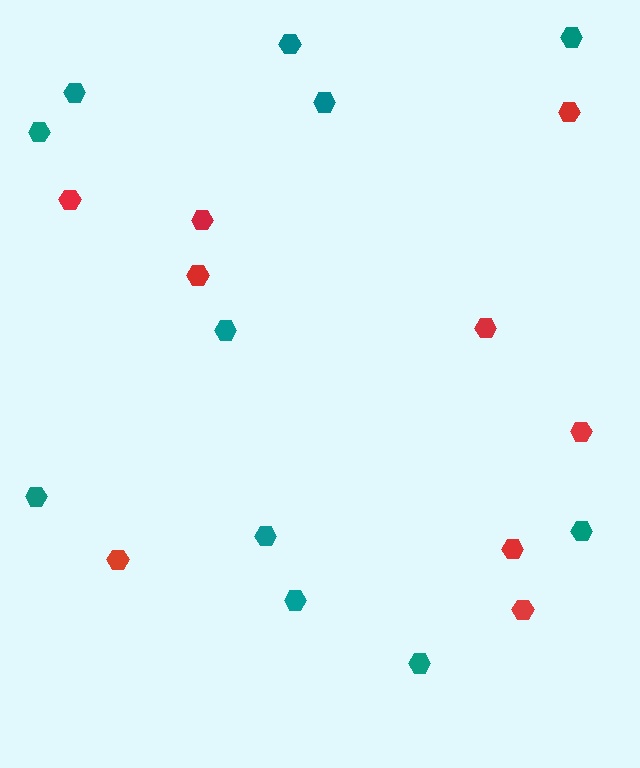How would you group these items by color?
There are 2 groups: one group of red hexagons (9) and one group of teal hexagons (11).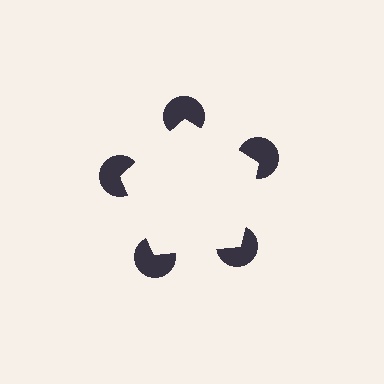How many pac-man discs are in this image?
There are 5 — one at each vertex of the illusory pentagon.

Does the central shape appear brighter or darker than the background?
It typically appears slightly brighter than the background, even though no actual brightness change is drawn.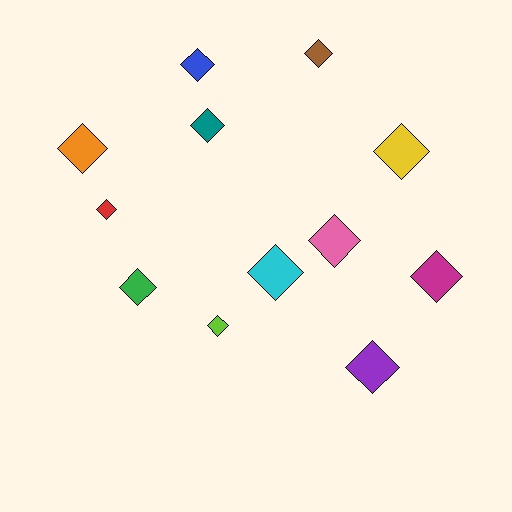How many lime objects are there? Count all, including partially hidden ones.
There is 1 lime object.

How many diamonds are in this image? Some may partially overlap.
There are 12 diamonds.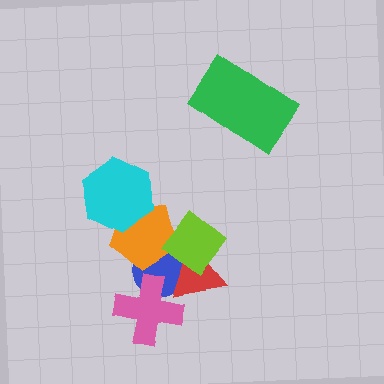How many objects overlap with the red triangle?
3 objects overlap with the red triangle.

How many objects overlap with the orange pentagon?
3 objects overlap with the orange pentagon.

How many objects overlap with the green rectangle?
0 objects overlap with the green rectangle.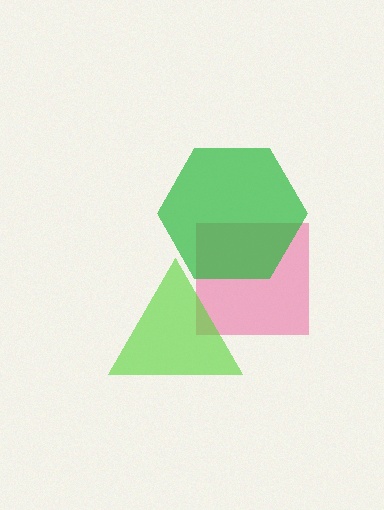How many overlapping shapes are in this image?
There are 3 overlapping shapes in the image.